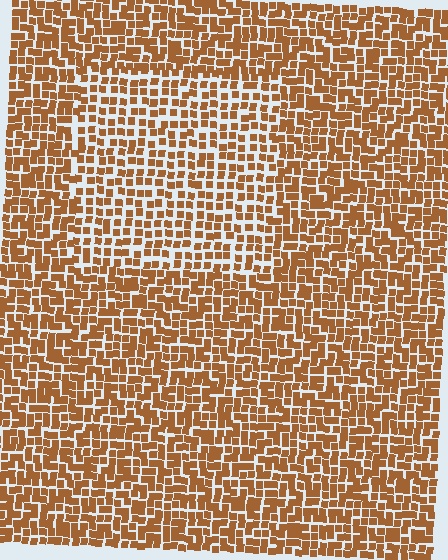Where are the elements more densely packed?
The elements are more densely packed outside the rectangle boundary.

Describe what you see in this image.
The image contains small brown elements arranged at two different densities. A rectangle-shaped region is visible where the elements are less densely packed than the surrounding area.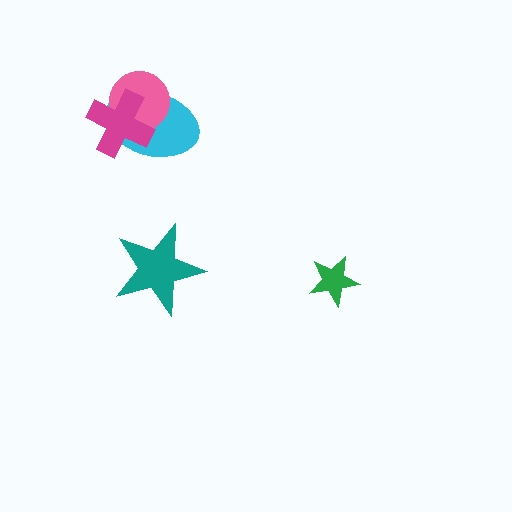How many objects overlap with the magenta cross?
2 objects overlap with the magenta cross.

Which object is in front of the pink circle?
The magenta cross is in front of the pink circle.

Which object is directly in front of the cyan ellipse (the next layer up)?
The pink circle is directly in front of the cyan ellipse.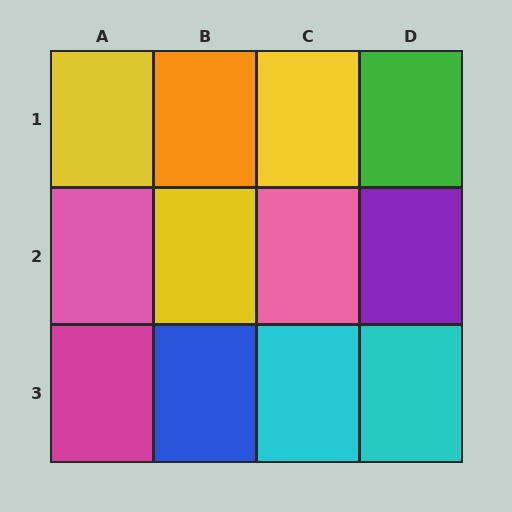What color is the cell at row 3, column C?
Cyan.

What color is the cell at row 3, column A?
Magenta.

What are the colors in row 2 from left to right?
Pink, yellow, pink, purple.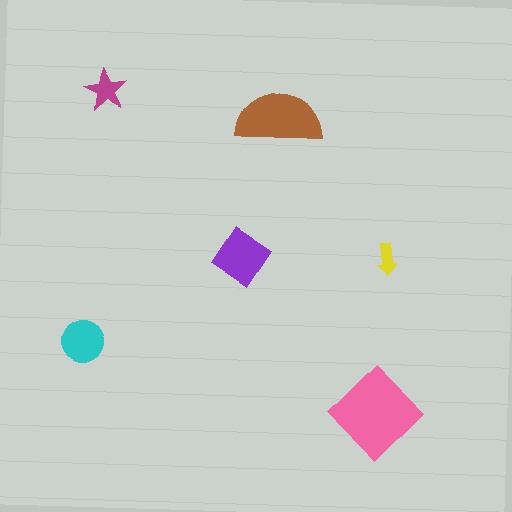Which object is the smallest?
The yellow arrow.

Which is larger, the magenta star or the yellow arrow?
The magenta star.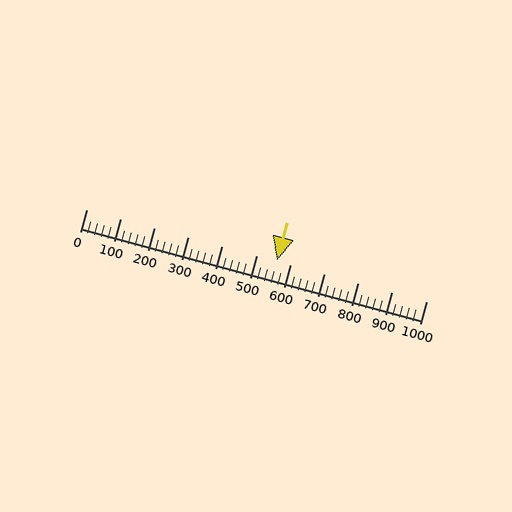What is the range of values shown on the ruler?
The ruler shows values from 0 to 1000.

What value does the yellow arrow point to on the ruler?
The yellow arrow points to approximately 560.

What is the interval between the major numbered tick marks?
The major tick marks are spaced 100 units apart.